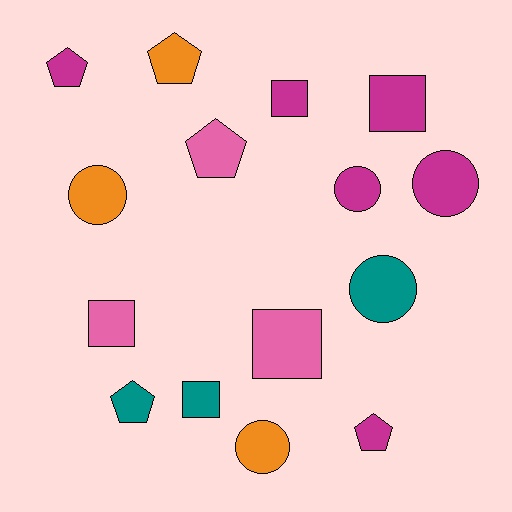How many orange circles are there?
There are 2 orange circles.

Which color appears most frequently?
Magenta, with 6 objects.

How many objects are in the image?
There are 15 objects.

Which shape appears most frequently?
Pentagon, with 5 objects.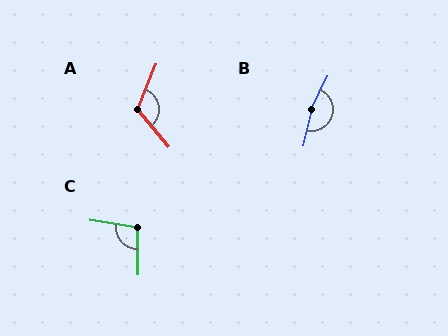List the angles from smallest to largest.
C (99°), A (118°), B (167°).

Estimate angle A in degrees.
Approximately 118 degrees.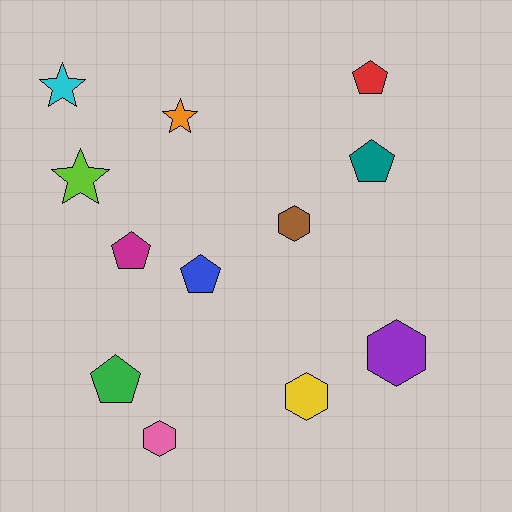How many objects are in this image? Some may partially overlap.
There are 12 objects.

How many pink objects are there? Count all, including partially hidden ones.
There is 1 pink object.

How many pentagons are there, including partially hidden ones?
There are 5 pentagons.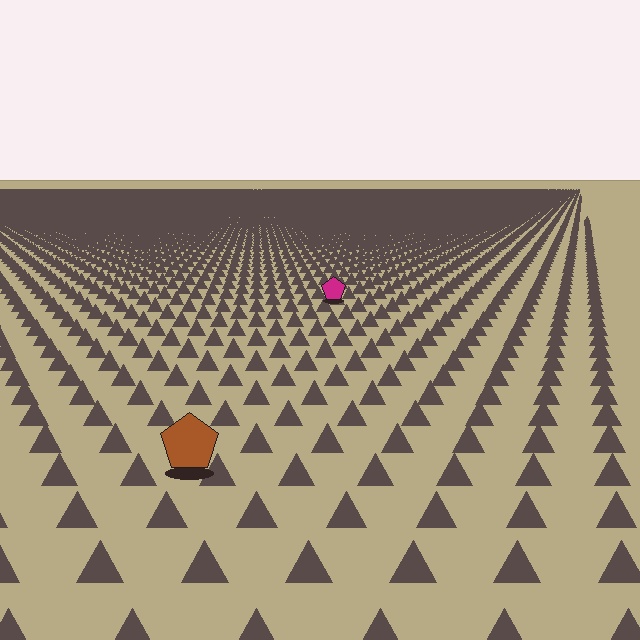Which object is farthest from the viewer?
The magenta pentagon is farthest from the viewer. It appears smaller and the ground texture around it is denser.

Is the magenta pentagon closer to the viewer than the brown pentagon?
No. The brown pentagon is closer — you can tell from the texture gradient: the ground texture is coarser near it.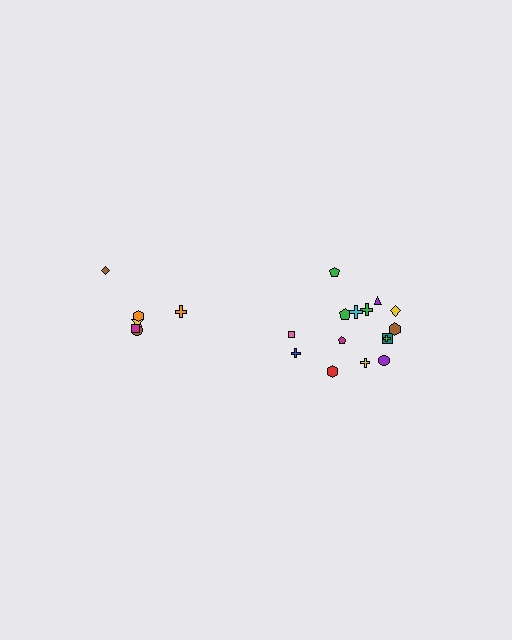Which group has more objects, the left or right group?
The right group.